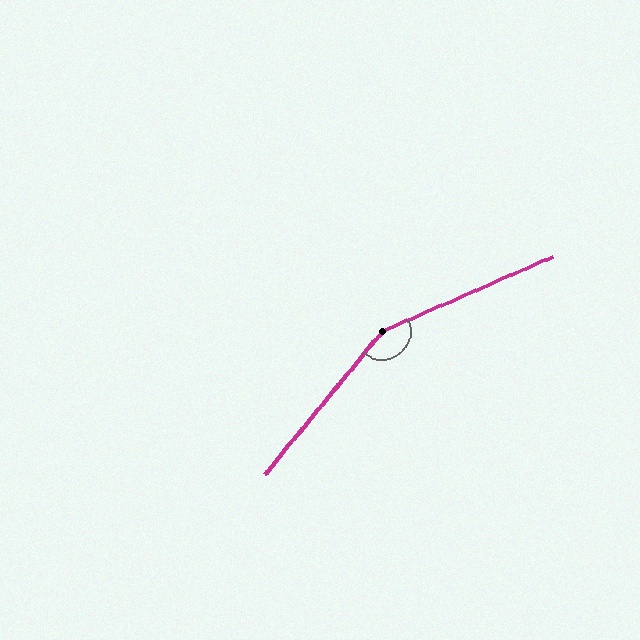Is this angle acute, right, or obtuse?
It is obtuse.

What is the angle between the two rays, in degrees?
Approximately 153 degrees.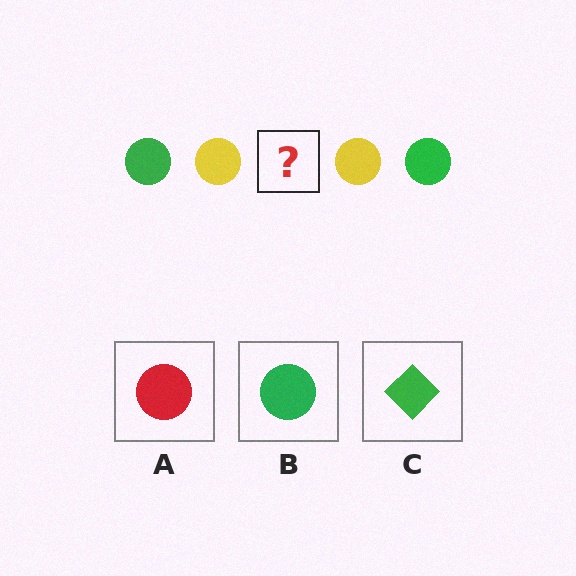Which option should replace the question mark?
Option B.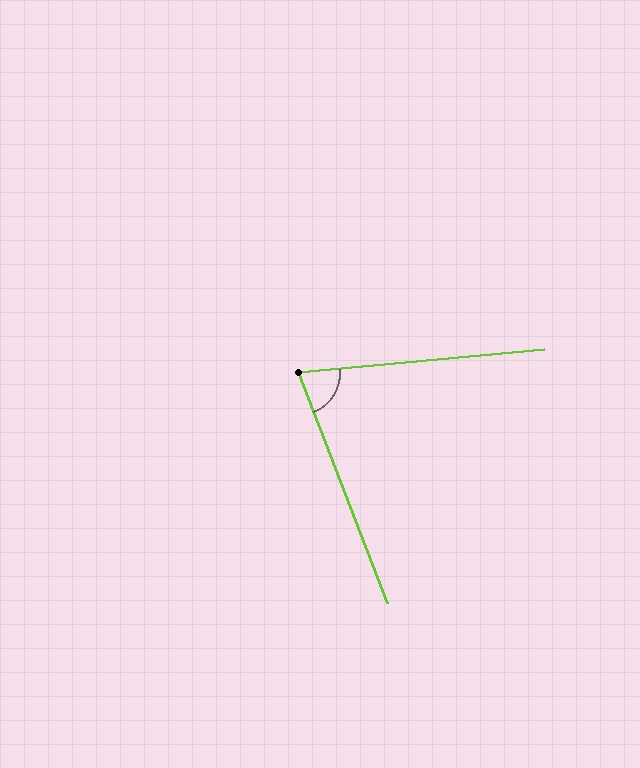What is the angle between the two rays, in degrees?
Approximately 74 degrees.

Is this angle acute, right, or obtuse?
It is acute.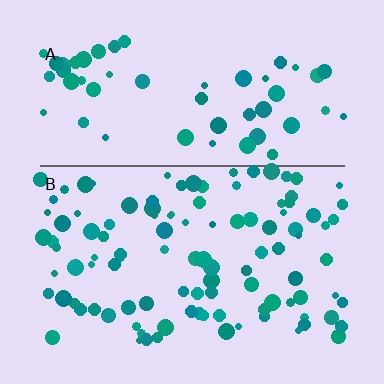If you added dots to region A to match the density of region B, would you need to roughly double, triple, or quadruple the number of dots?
Approximately double.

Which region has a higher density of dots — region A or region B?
B (the bottom).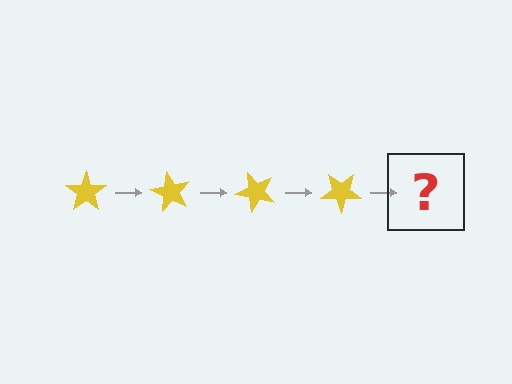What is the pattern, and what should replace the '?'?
The pattern is that the star rotates 60 degrees each step. The '?' should be a yellow star rotated 240 degrees.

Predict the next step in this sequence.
The next step is a yellow star rotated 240 degrees.